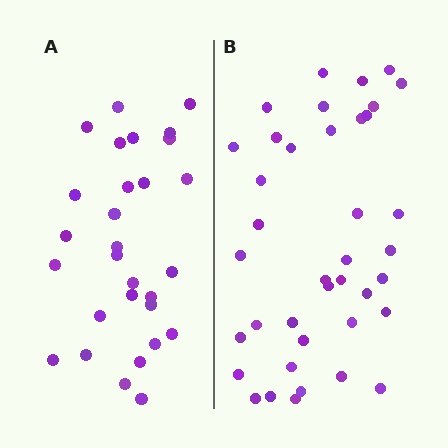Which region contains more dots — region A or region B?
Region B (the right region) has more dots.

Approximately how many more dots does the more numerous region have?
Region B has roughly 10 or so more dots than region A.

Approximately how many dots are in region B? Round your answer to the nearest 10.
About 40 dots. (The exact count is 39, which rounds to 40.)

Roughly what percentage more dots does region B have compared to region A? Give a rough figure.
About 35% more.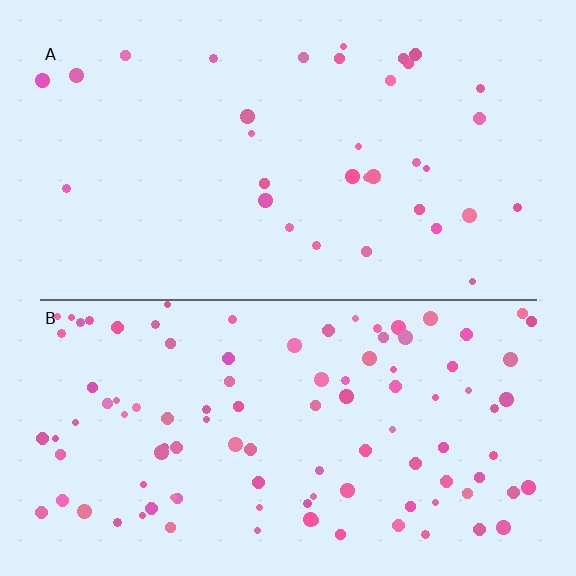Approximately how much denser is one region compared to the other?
Approximately 3.1× — region B over region A.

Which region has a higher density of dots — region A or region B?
B (the bottom).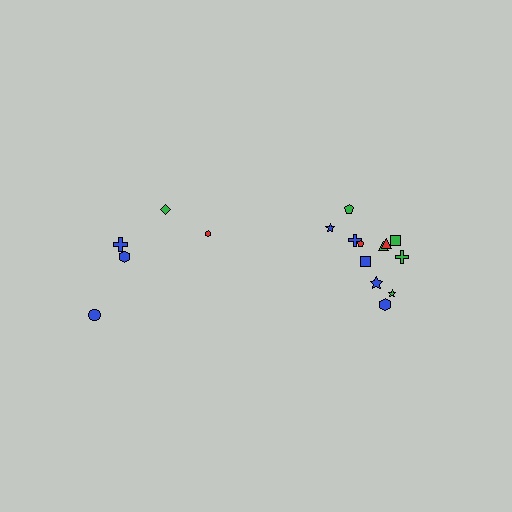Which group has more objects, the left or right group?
The right group.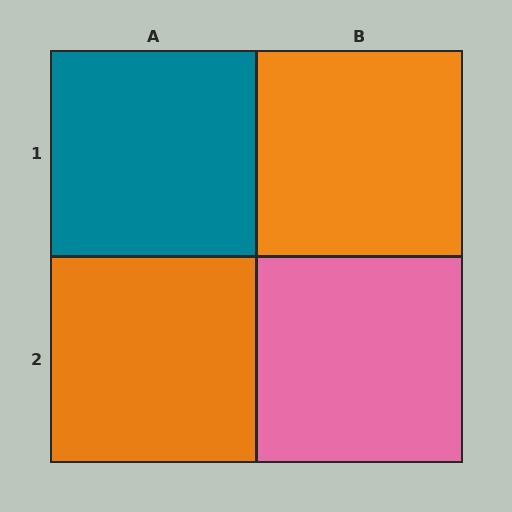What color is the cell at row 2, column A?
Orange.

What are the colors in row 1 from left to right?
Teal, orange.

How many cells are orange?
2 cells are orange.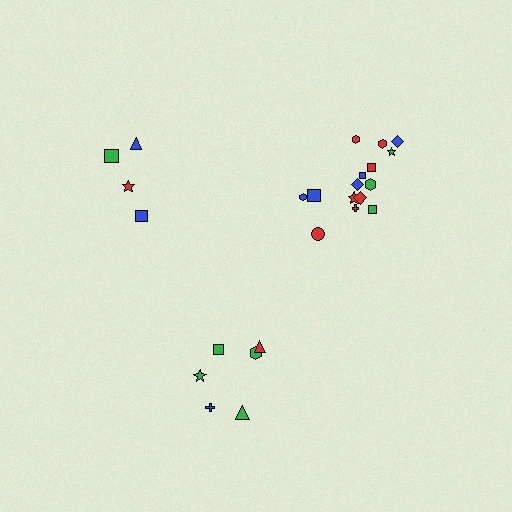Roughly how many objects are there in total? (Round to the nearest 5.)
Roughly 25 objects in total.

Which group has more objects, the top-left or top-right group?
The top-right group.